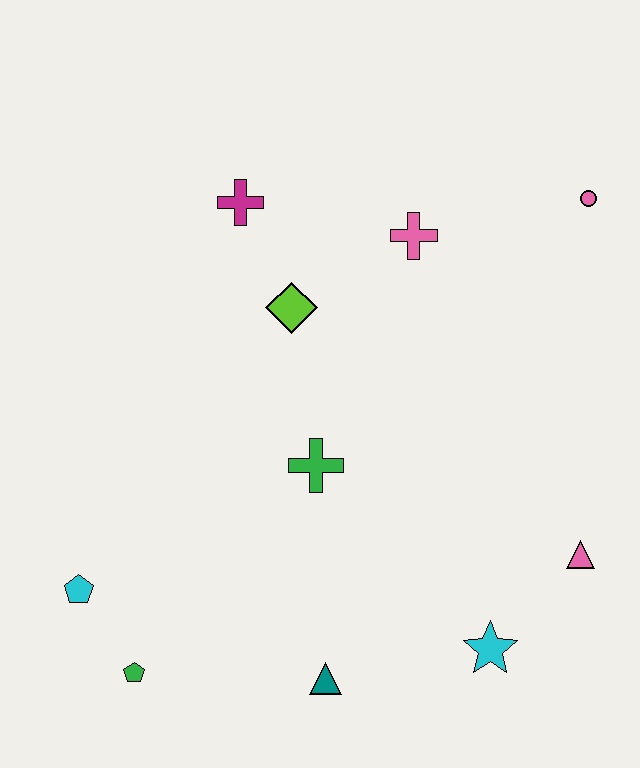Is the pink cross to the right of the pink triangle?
No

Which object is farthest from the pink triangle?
The cyan pentagon is farthest from the pink triangle.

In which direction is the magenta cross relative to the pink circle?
The magenta cross is to the left of the pink circle.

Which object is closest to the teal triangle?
The cyan star is closest to the teal triangle.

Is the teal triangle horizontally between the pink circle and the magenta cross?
Yes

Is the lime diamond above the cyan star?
Yes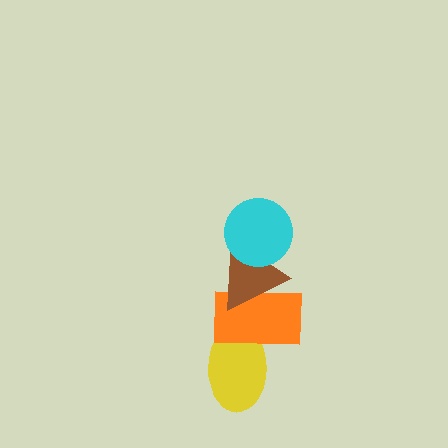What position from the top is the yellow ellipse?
The yellow ellipse is 4th from the top.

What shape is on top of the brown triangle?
The cyan circle is on top of the brown triangle.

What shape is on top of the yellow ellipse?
The orange rectangle is on top of the yellow ellipse.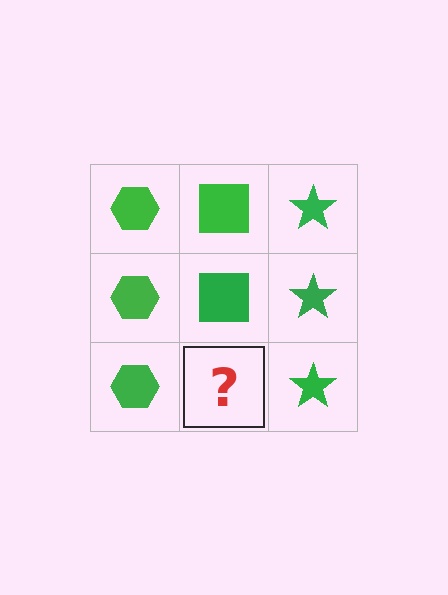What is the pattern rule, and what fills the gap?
The rule is that each column has a consistent shape. The gap should be filled with a green square.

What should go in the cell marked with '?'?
The missing cell should contain a green square.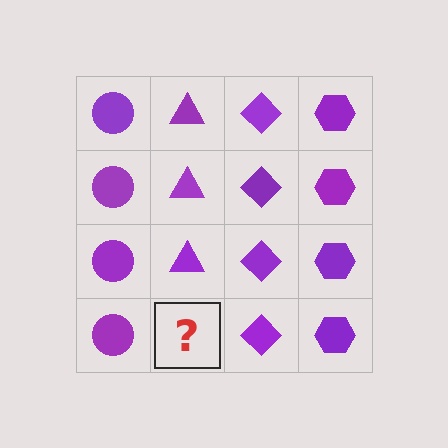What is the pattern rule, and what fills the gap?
The rule is that each column has a consistent shape. The gap should be filled with a purple triangle.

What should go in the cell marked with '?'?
The missing cell should contain a purple triangle.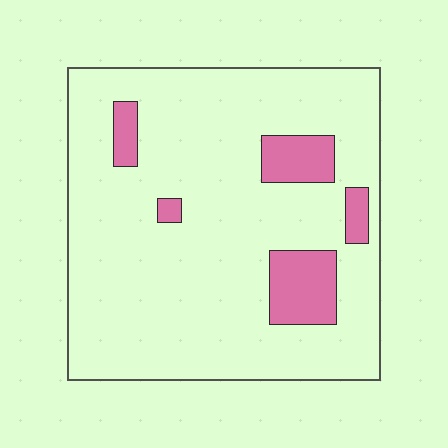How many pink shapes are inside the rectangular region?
5.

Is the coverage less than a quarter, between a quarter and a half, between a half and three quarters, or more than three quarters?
Less than a quarter.